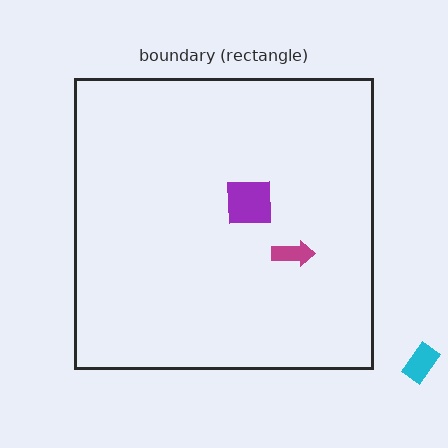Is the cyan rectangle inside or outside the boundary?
Outside.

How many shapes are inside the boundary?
2 inside, 1 outside.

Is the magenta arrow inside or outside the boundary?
Inside.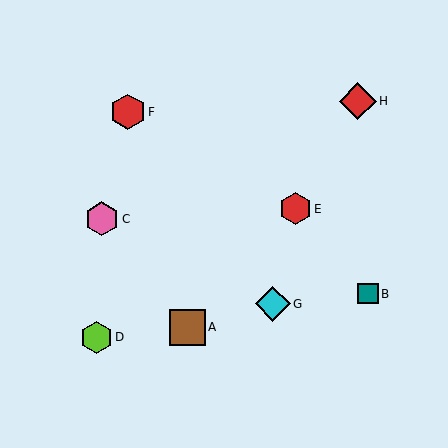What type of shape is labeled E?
Shape E is a red hexagon.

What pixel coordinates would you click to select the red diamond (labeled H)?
Click at (358, 101) to select the red diamond H.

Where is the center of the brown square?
The center of the brown square is at (187, 327).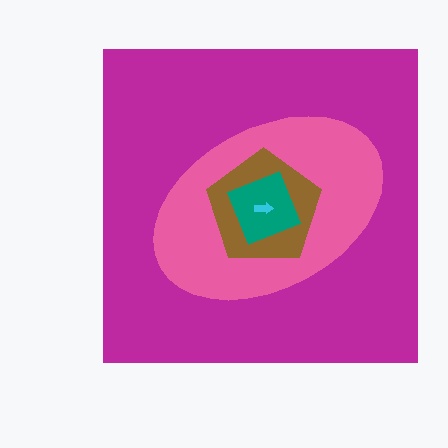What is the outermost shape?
The magenta square.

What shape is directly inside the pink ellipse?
The brown pentagon.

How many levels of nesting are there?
5.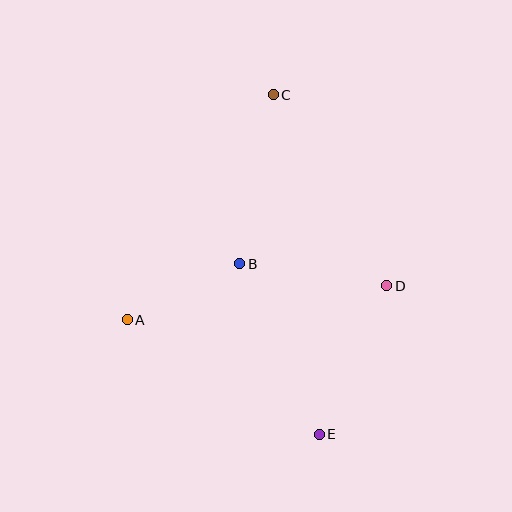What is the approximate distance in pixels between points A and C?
The distance between A and C is approximately 269 pixels.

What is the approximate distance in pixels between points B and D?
The distance between B and D is approximately 149 pixels.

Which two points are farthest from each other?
Points C and E are farthest from each other.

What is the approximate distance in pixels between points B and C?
The distance between B and C is approximately 172 pixels.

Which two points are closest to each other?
Points A and B are closest to each other.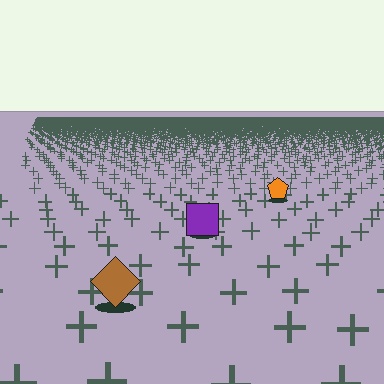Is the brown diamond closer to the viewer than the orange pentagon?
Yes. The brown diamond is closer — you can tell from the texture gradient: the ground texture is coarser near it.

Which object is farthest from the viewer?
The orange pentagon is farthest from the viewer. It appears smaller and the ground texture around it is denser.